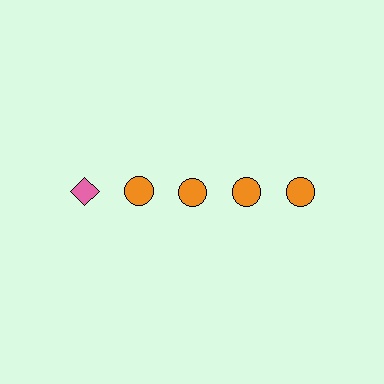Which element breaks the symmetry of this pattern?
The pink diamond in the top row, leftmost column breaks the symmetry. All other shapes are orange circles.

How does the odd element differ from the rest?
It differs in both color (pink instead of orange) and shape (diamond instead of circle).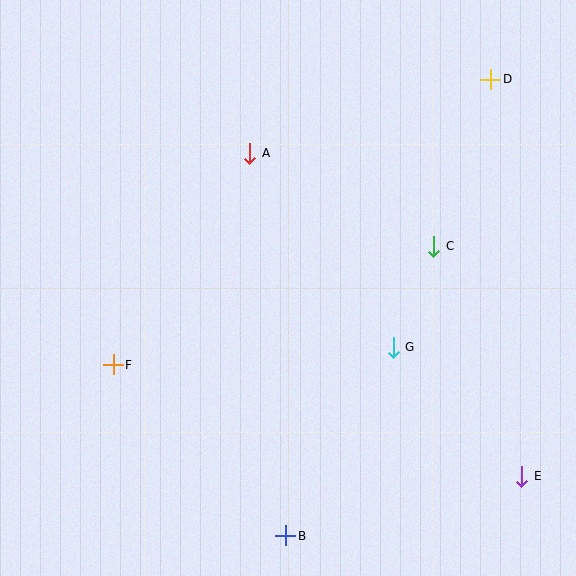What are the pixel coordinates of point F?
Point F is at (113, 365).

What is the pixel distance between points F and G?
The distance between F and G is 280 pixels.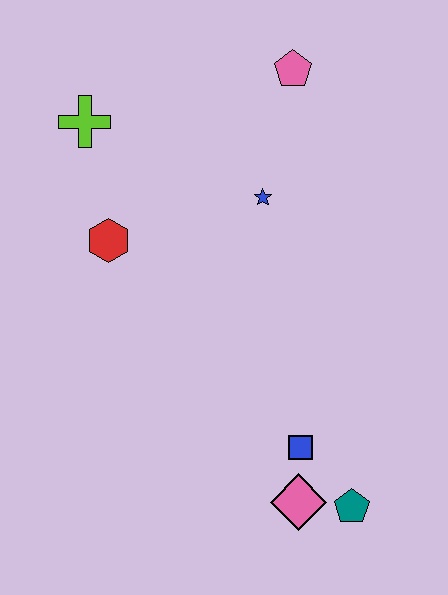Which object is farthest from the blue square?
The lime cross is farthest from the blue square.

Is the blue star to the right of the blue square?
No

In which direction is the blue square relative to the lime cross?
The blue square is below the lime cross.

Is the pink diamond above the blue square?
No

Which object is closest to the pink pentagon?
The blue star is closest to the pink pentagon.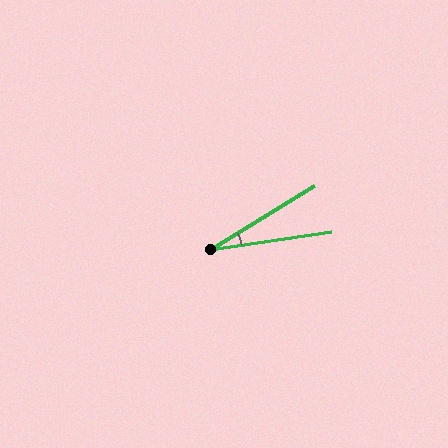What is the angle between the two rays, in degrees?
Approximately 23 degrees.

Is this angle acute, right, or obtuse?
It is acute.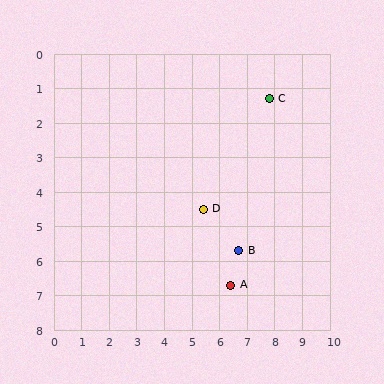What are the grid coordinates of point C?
Point C is at approximately (7.8, 1.3).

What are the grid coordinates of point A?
Point A is at approximately (6.4, 6.7).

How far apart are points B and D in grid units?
Points B and D are about 1.8 grid units apart.